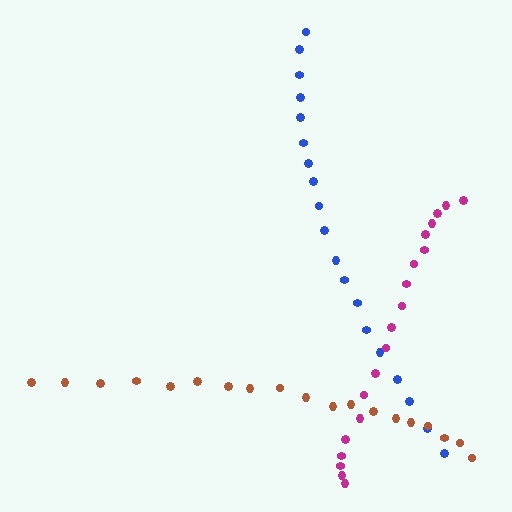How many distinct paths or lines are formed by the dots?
There are 3 distinct paths.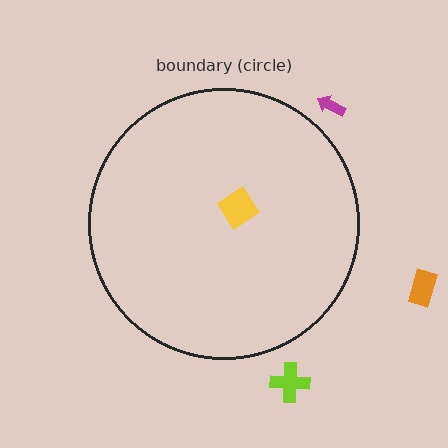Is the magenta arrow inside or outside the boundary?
Outside.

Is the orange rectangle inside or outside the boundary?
Outside.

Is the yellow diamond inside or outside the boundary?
Inside.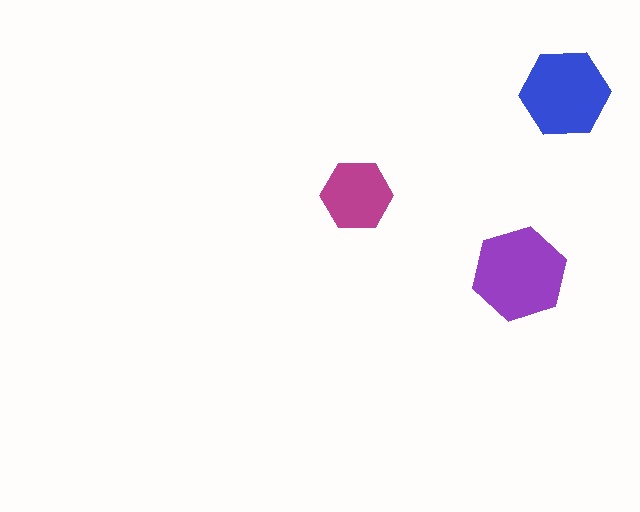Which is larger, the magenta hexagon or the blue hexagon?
The blue one.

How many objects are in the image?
There are 3 objects in the image.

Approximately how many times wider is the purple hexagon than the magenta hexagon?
About 1.5 times wider.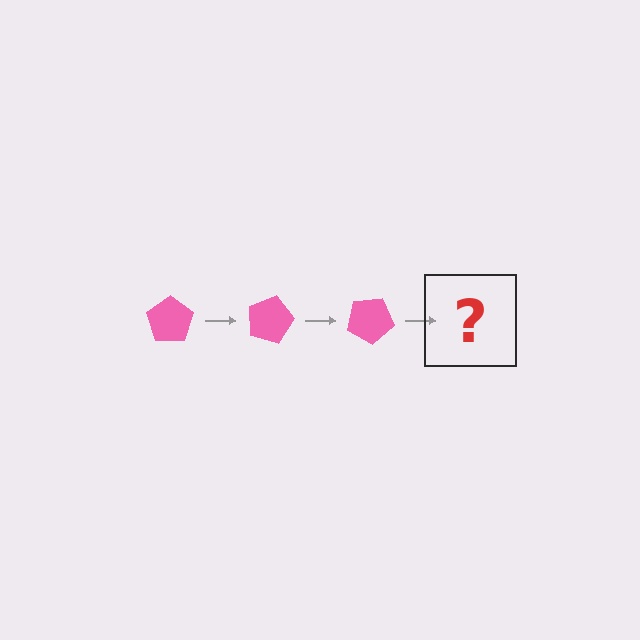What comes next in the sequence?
The next element should be a pink pentagon rotated 45 degrees.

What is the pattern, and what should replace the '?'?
The pattern is that the pentagon rotates 15 degrees each step. The '?' should be a pink pentagon rotated 45 degrees.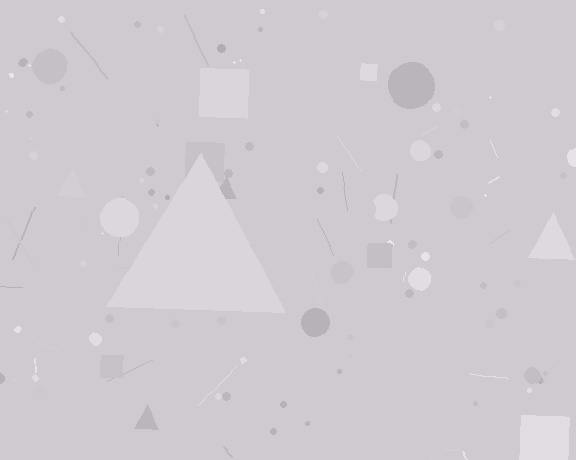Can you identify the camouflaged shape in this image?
The camouflaged shape is a triangle.